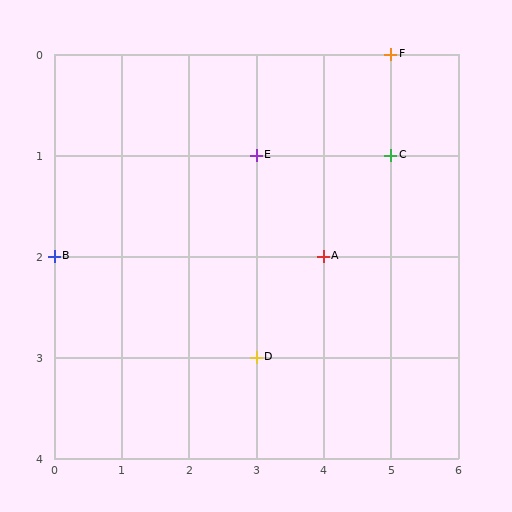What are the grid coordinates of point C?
Point C is at grid coordinates (5, 1).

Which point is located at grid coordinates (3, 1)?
Point E is at (3, 1).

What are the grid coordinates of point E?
Point E is at grid coordinates (3, 1).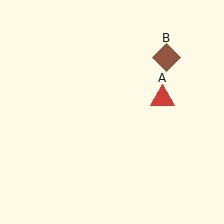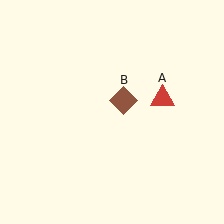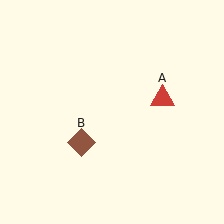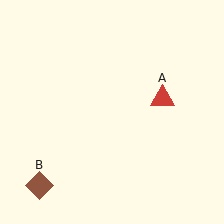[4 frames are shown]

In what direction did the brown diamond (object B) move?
The brown diamond (object B) moved down and to the left.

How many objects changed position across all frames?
1 object changed position: brown diamond (object B).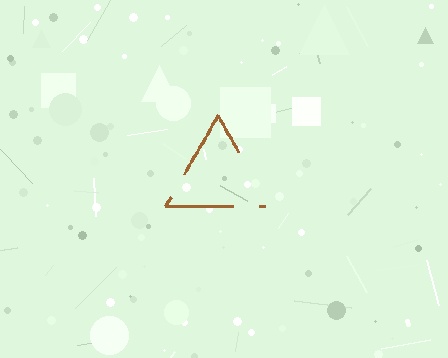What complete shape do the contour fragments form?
The contour fragments form a triangle.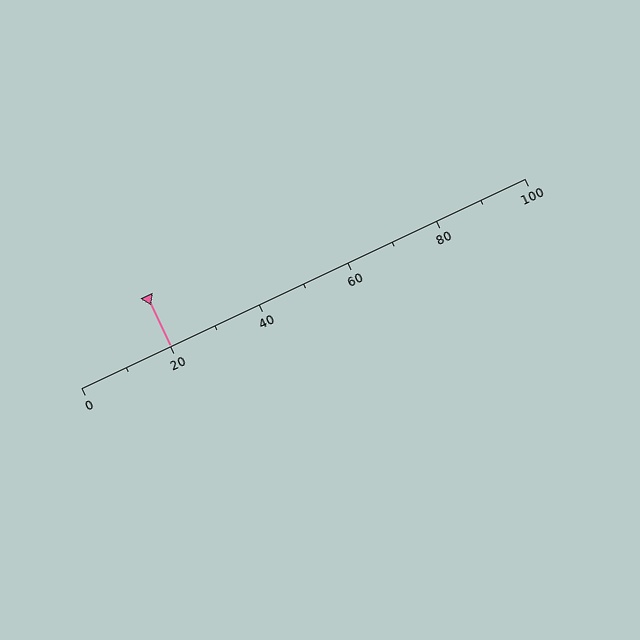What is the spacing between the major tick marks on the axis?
The major ticks are spaced 20 apart.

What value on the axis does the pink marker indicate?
The marker indicates approximately 20.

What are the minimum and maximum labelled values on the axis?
The axis runs from 0 to 100.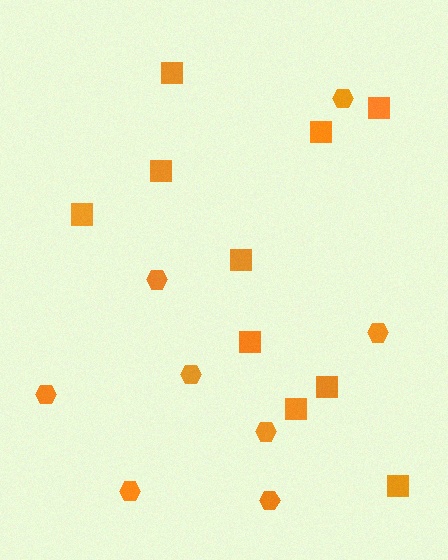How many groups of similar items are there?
There are 2 groups: one group of hexagons (8) and one group of squares (10).